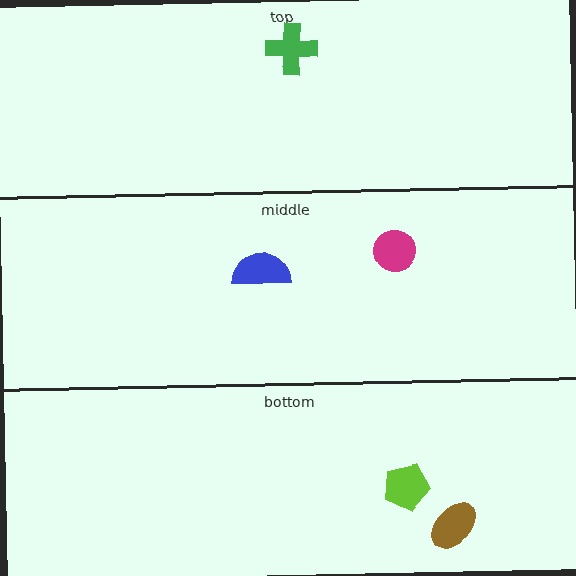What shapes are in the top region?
The green cross.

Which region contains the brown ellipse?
The bottom region.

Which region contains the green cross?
The top region.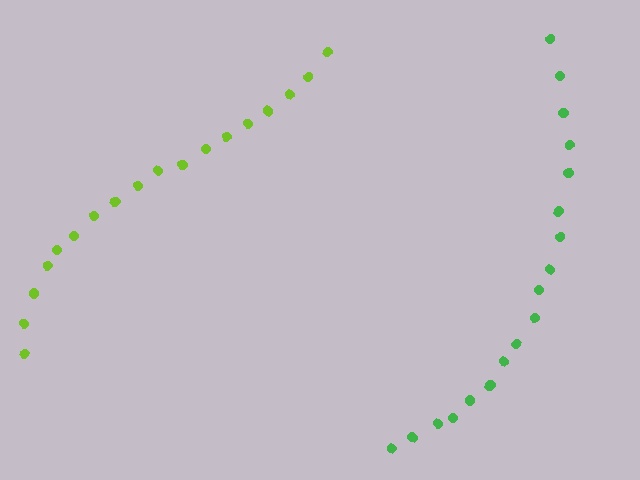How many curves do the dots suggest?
There are 2 distinct paths.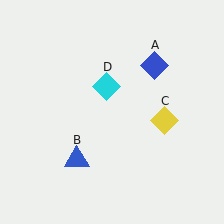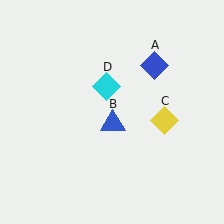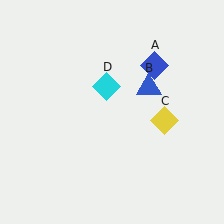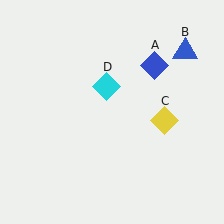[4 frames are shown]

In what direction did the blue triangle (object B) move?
The blue triangle (object B) moved up and to the right.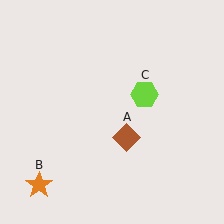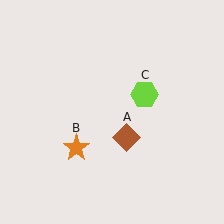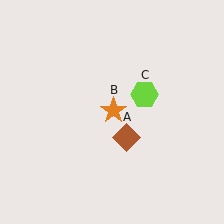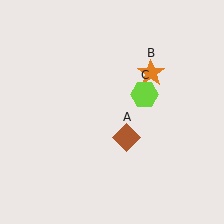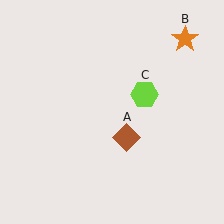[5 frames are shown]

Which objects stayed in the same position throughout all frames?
Brown diamond (object A) and lime hexagon (object C) remained stationary.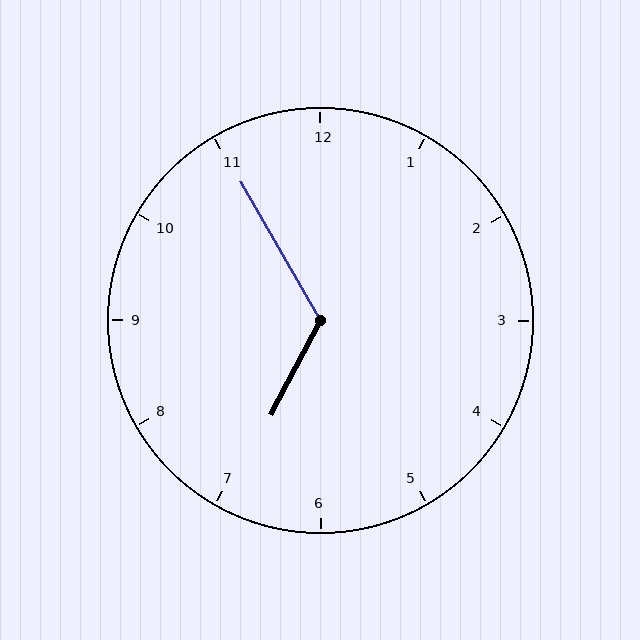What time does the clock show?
6:55.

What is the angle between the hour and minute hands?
Approximately 122 degrees.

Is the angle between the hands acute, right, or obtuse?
It is obtuse.